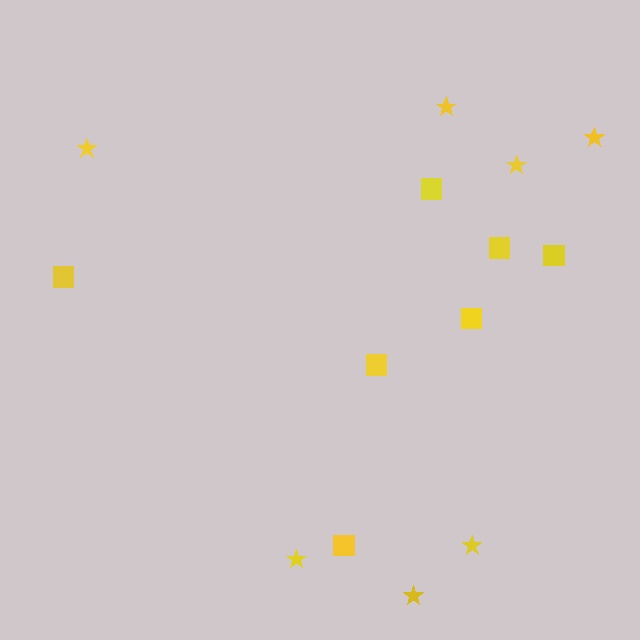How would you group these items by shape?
There are 2 groups: one group of stars (7) and one group of squares (7).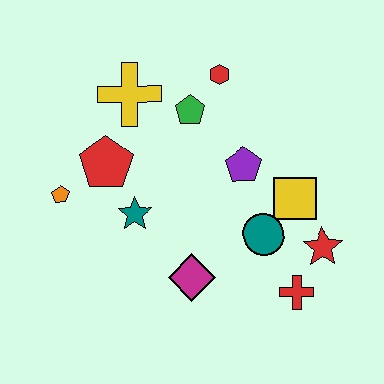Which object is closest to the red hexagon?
The green pentagon is closest to the red hexagon.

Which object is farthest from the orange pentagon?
The red star is farthest from the orange pentagon.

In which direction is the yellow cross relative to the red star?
The yellow cross is to the left of the red star.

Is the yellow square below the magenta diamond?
No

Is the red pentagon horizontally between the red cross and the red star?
No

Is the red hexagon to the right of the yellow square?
No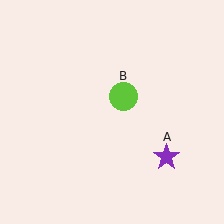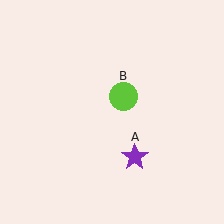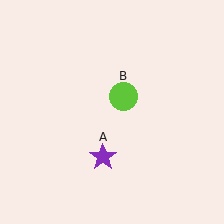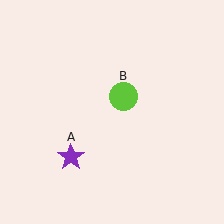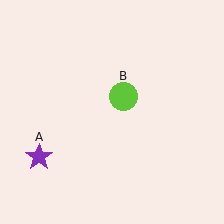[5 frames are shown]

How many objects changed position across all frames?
1 object changed position: purple star (object A).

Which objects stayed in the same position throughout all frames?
Lime circle (object B) remained stationary.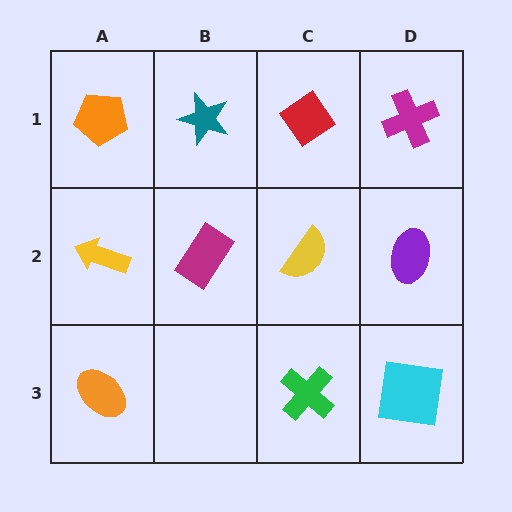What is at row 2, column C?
A yellow semicircle.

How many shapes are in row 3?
3 shapes.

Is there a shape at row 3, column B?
No, that cell is empty.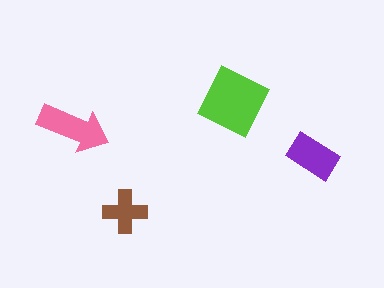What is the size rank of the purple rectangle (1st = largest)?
3rd.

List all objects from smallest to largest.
The brown cross, the purple rectangle, the pink arrow, the lime square.